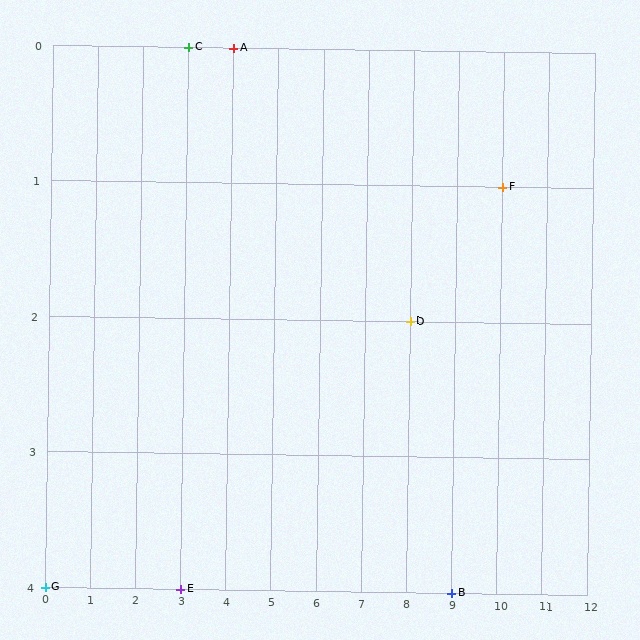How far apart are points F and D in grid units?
Points F and D are 2 columns and 1 row apart (about 2.2 grid units diagonally).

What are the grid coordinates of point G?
Point G is at grid coordinates (0, 4).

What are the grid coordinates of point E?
Point E is at grid coordinates (3, 4).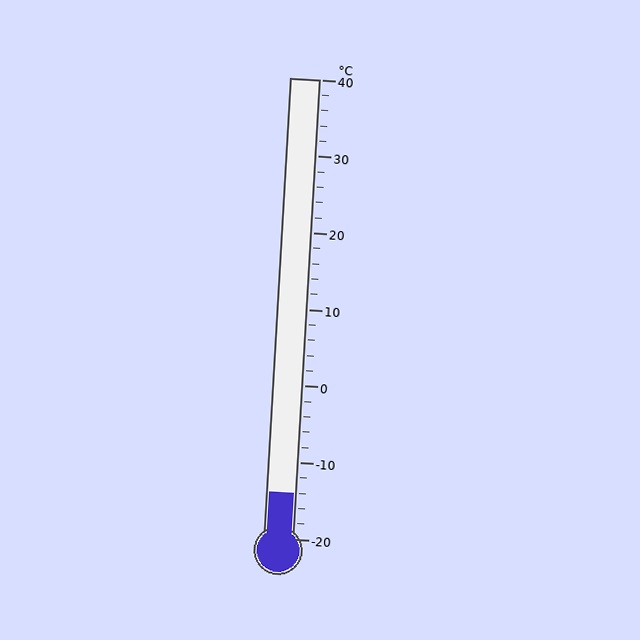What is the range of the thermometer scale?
The thermometer scale ranges from -20°C to 40°C.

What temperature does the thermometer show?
The thermometer shows approximately -14°C.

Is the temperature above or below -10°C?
The temperature is below -10°C.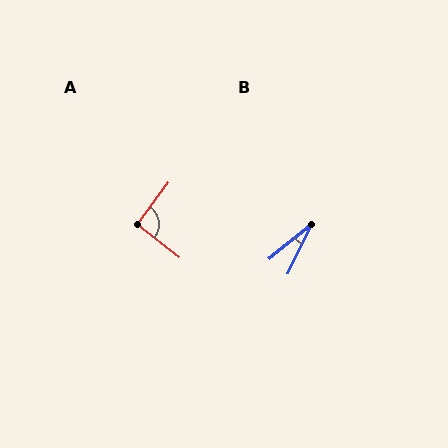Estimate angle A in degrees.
Approximately 91 degrees.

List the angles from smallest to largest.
B (25°), A (91°).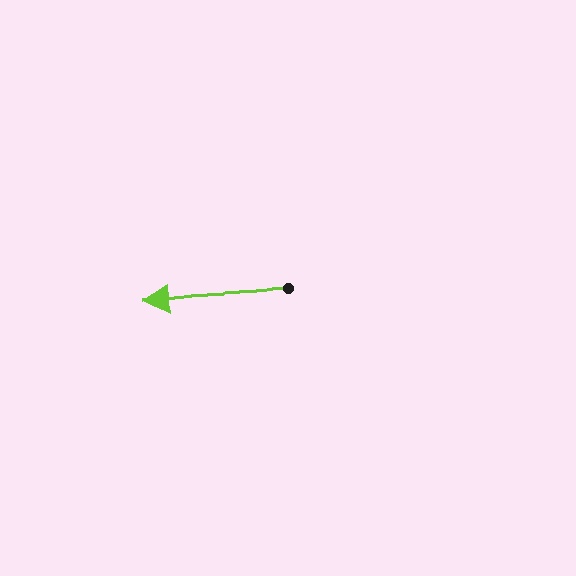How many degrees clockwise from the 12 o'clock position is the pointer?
Approximately 266 degrees.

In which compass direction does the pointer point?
West.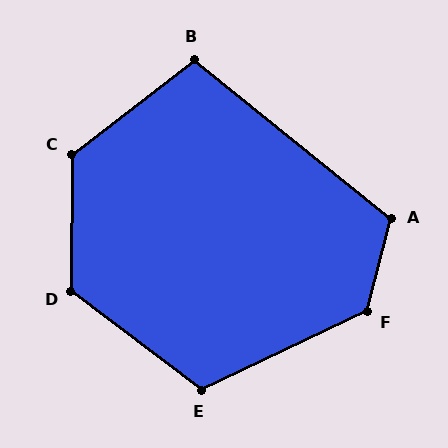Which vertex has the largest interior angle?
F, at approximately 130 degrees.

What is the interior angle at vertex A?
Approximately 114 degrees (obtuse).